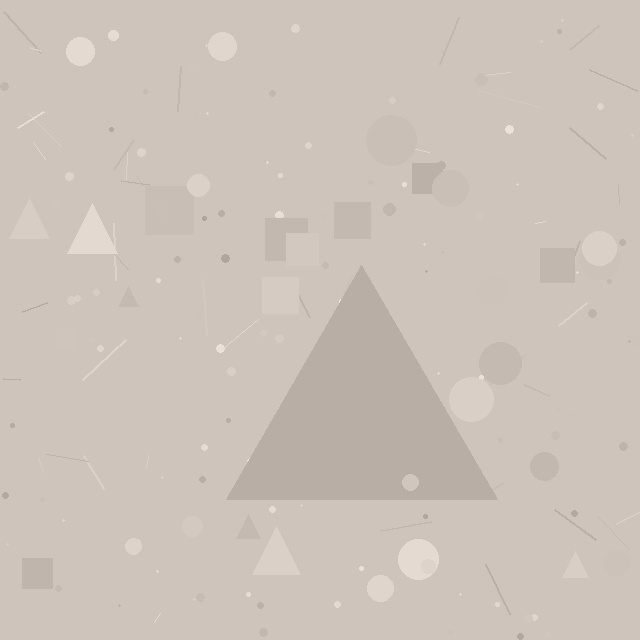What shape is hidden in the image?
A triangle is hidden in the image.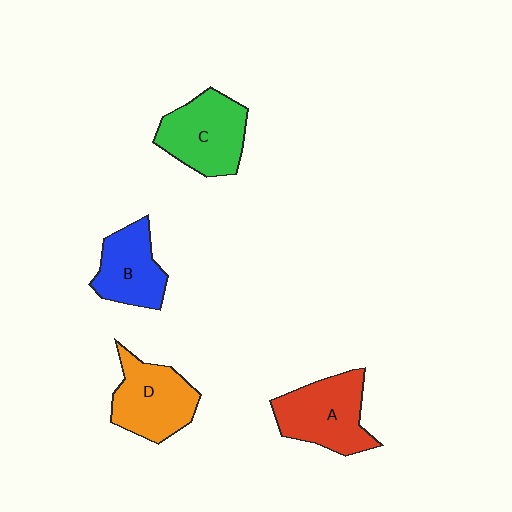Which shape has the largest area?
Shape A (red).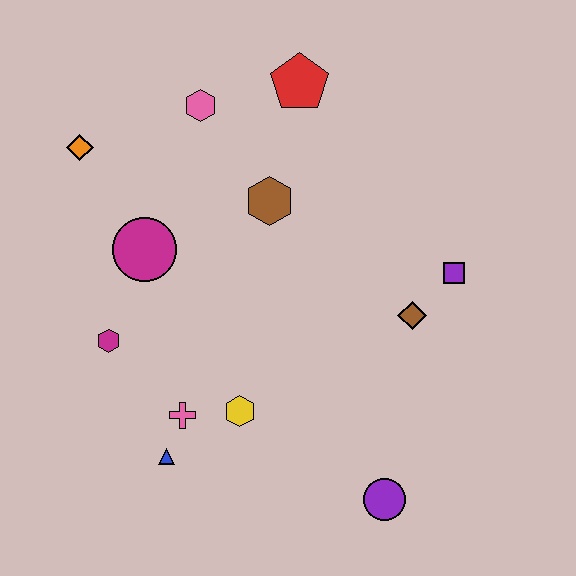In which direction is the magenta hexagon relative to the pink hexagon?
The magenta hexagon is below the pink hexagon.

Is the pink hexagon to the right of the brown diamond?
No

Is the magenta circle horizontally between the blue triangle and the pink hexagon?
No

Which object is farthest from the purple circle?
The orange diamond is farthest from the purple circle.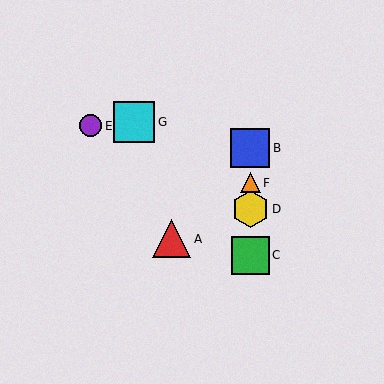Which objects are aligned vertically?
Objects B, C, D, F are aligned vertically.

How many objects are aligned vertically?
4 objects (B, C, D, F) are aligned vertically.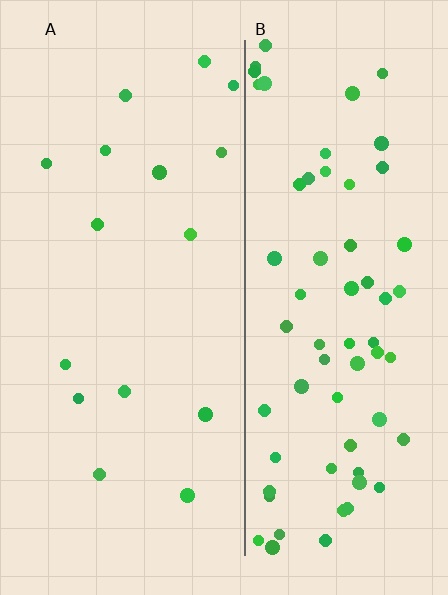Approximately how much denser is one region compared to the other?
Approximately 4.2× — region B over region A.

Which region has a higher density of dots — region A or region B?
B (the right).